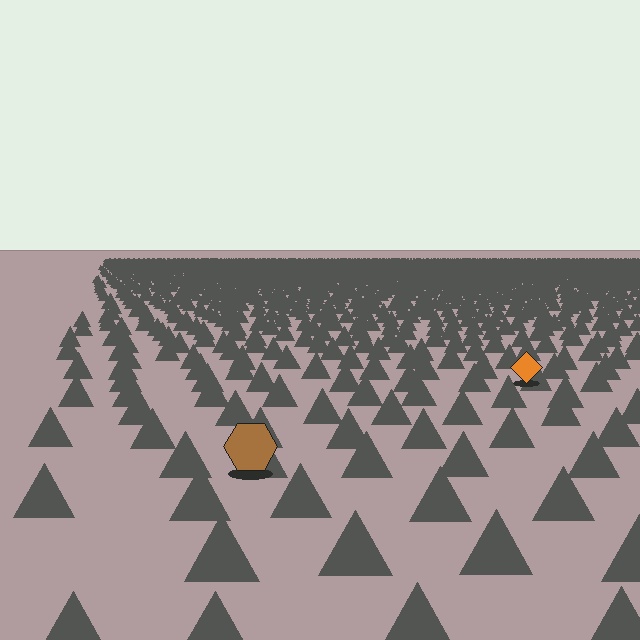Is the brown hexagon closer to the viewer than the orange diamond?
Yes. The brown hexagon is closer — you can tell from the texture gradient: the ground texture is coarser near it.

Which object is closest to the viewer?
The brown hexagon is closest. The texture marks near it are larger and more spread out.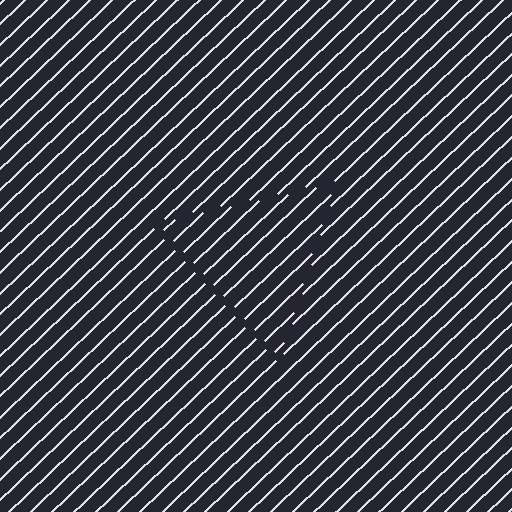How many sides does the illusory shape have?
3 sides — the line-ends trace a triangle.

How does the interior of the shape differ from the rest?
The interior of the shape contains the same grating, shifted by half a period — the contour is defined by the phase discontinuity where line-ends from the inner and outer gratings abut.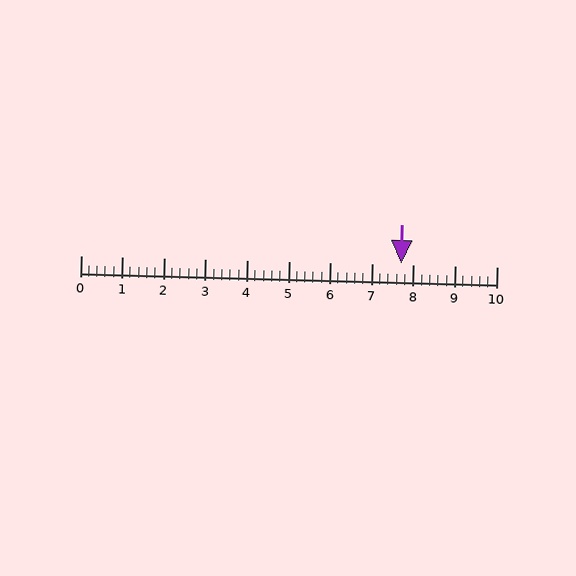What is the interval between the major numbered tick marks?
The major tick marks are spaced 1 units apart.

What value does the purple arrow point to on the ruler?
The purple arrow points to approximately 7.7.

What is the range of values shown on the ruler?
The ruler shows values from 0 to 10.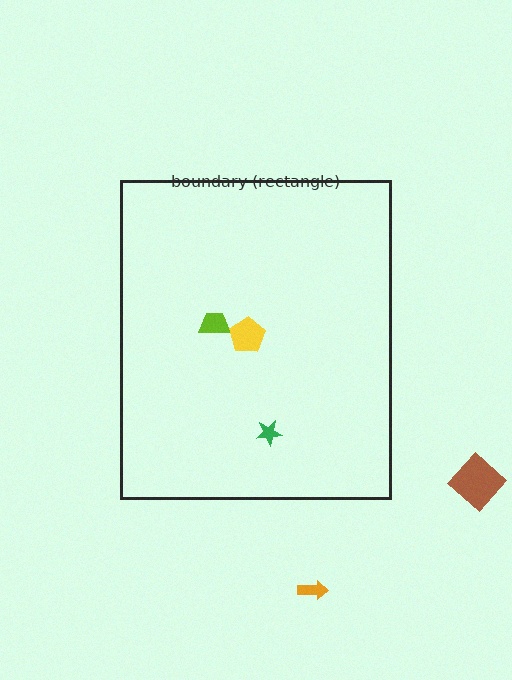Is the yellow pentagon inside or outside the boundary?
Inside.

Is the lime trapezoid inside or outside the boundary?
Inside.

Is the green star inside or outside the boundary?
Inside.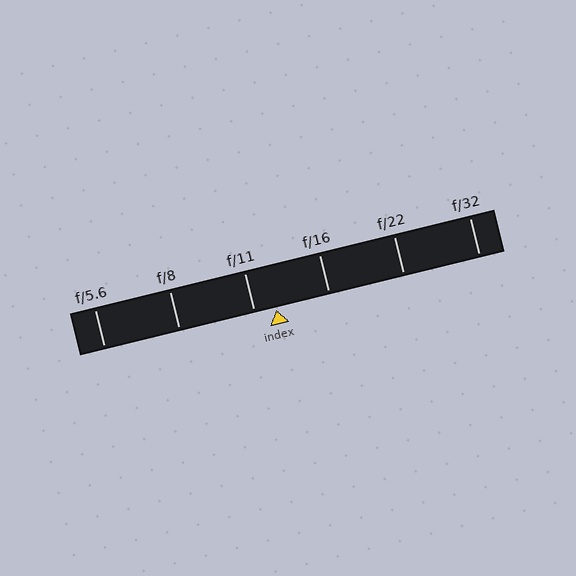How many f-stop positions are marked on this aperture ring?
There are 6 f-stop positions marked.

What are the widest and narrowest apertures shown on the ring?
The widest aperture shown is f/5.6 and the narrowest is f/32.